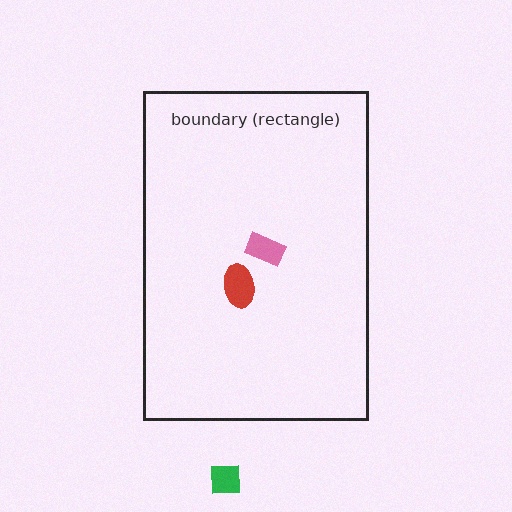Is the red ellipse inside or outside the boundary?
Inside.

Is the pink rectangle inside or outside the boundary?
Inside.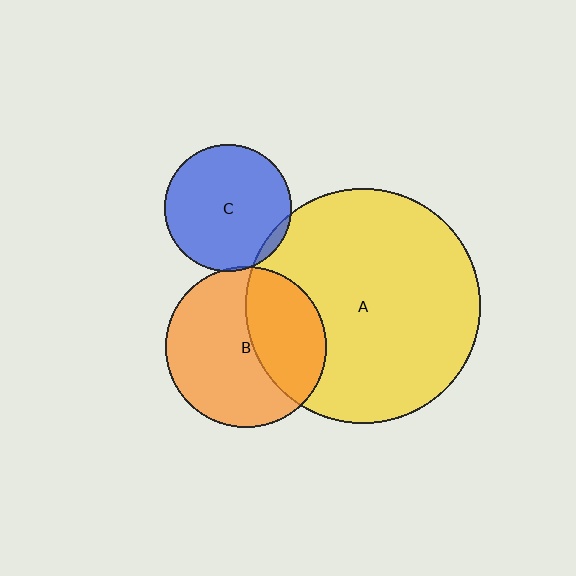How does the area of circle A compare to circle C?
Approximately 3.4 times.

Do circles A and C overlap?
Yes.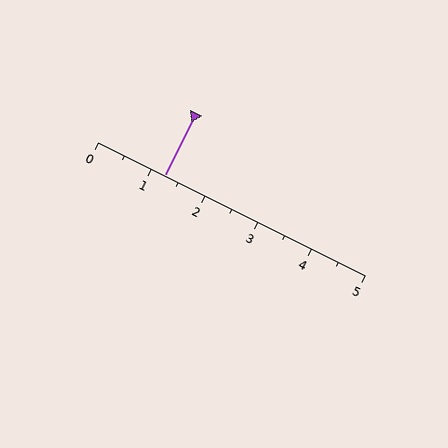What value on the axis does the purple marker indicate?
The marker indicates approximately 1.2.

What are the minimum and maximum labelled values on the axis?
The axis runs from 0 to 5.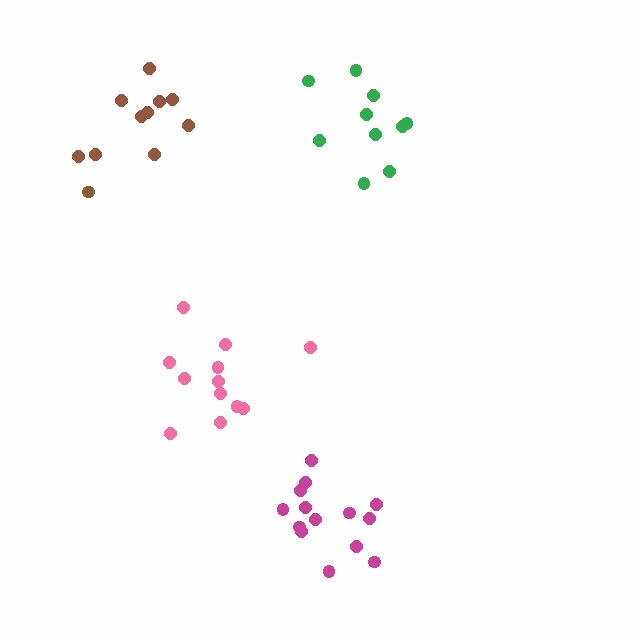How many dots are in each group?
Group 1: 11 dots, Group 2: 14 dots, Group 3: 10 dots, Group 4: 12 dots (47 total).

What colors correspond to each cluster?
The clusters are colored: brown, magenta, green, pink.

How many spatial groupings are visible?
There are 4 spatial groupings.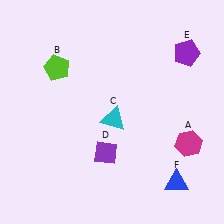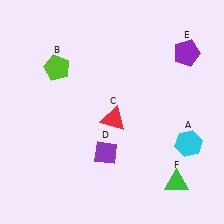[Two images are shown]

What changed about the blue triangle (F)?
In Image 1, F is blue. In Image 2, it changed to green.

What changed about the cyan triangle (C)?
In Image 1, C is cyan. In Image 2, it changed to red.